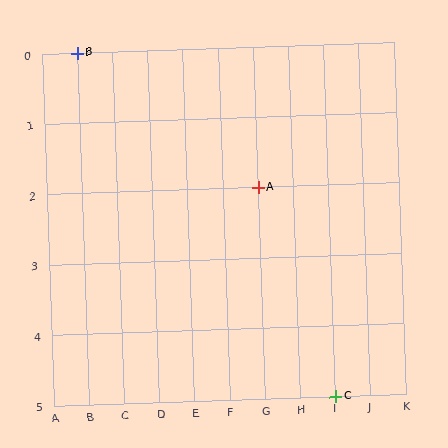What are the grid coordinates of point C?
Point C is at grid coordinates (I, 5).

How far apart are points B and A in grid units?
Points B and A are 5 columns and 2 rows apart (about 5.4 grid units diagonally).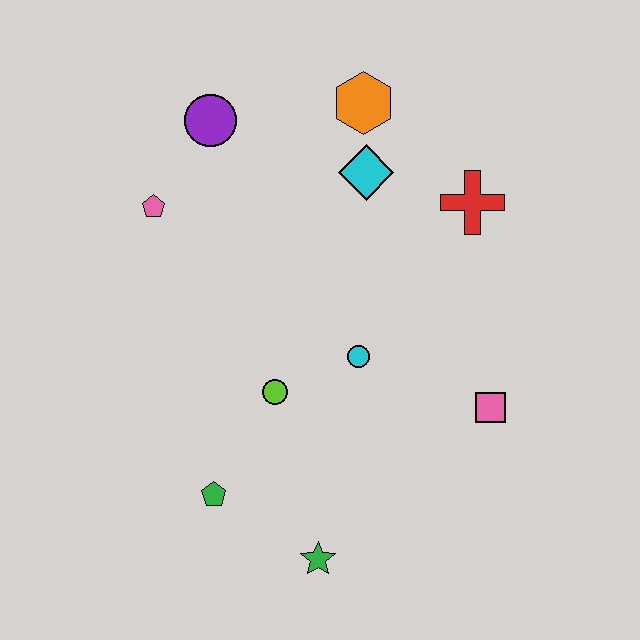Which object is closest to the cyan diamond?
The orange hexagon is closest to the cyan diamond.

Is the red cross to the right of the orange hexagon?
Yes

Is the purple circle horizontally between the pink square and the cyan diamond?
No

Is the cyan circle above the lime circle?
Yes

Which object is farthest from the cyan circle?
The purple circle is farthest from the cyan circle.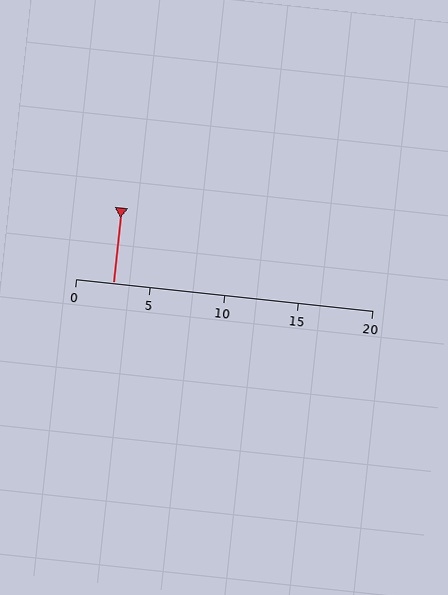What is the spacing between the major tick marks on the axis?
The major ticks are spaced 5 apart.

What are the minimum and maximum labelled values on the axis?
The axis runs from 0 to 20.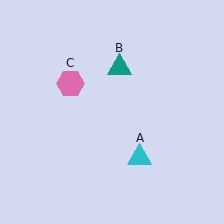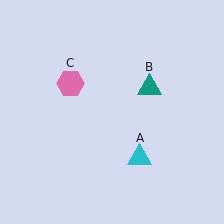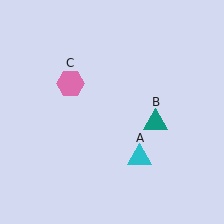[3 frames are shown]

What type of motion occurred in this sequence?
The teal triangle (object B) rotated clockwise around the center of the scene.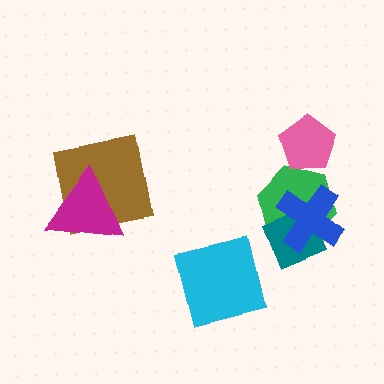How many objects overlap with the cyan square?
0 objects overlap with the cyan square.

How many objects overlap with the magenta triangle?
1 object overlaps with the magenta triangle.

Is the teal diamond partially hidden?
Yes, it is partially covered by another shape.